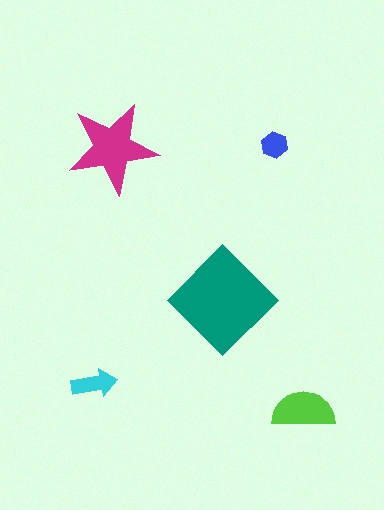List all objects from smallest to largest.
The blue hexagon, the cyan arrow, the lime semicircle, the magenta star, the teal diamond.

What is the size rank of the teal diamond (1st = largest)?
1st.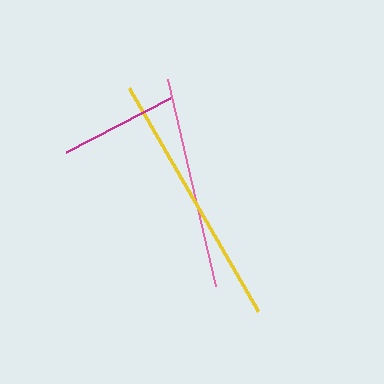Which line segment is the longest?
The yellow line is the longest at approximately 258 pixels.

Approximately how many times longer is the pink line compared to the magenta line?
The pink line is approximately 1.8 times the length of the magenta line.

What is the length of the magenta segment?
The magenta segment is approximately 118 pixels long.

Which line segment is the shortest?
The magenta line is the shortest at approximately 118 pixels.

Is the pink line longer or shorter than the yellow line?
The yellow line is longer than the pink line.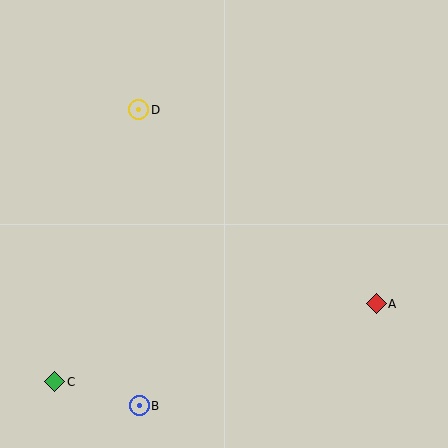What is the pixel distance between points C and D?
The distance between C and D is 285 pixels.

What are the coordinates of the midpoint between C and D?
The midpoint between C and D is at (97, 246).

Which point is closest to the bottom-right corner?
Point A is closest to the bottom-right corner.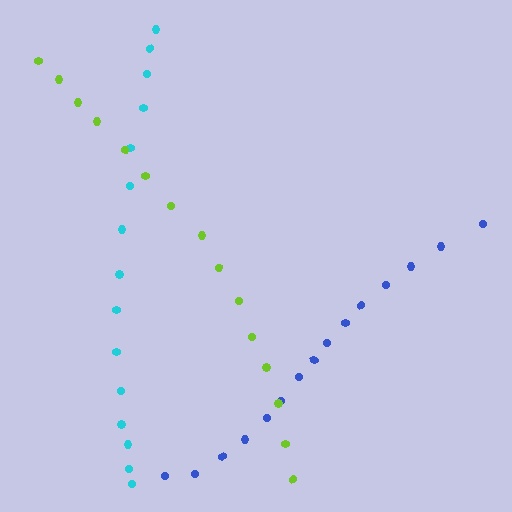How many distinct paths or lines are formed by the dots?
There are 3 distinct paths.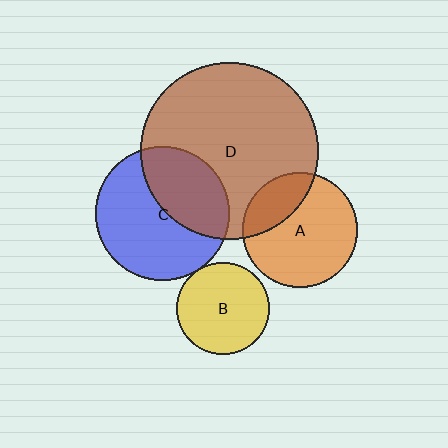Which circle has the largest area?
Circle D (brown).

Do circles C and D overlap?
Yes.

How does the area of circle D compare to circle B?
Approximately 3.7 times.